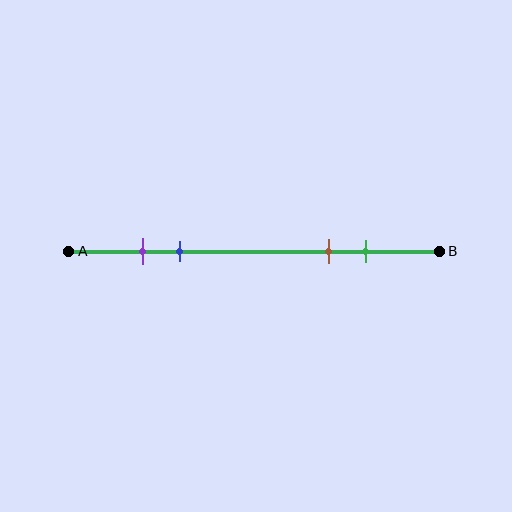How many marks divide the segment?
There are 4 marks dividing the segment.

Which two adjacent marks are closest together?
The purple and blue marks are the closest adjacent pair.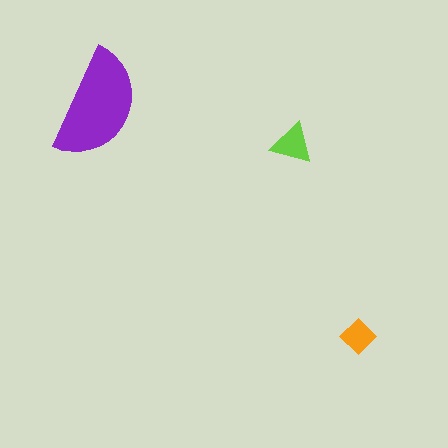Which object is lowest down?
The orange diamond is bottommost.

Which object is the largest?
The purple semicircle.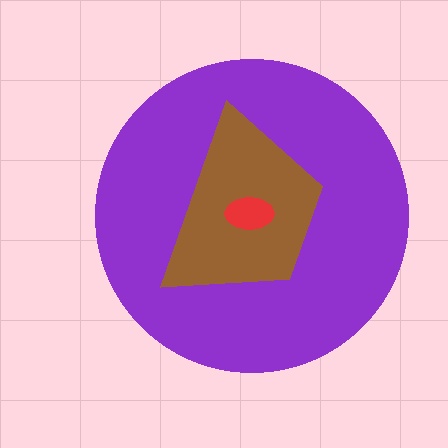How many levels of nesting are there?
3.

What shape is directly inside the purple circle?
The brown trapezoid.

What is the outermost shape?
The purple circle.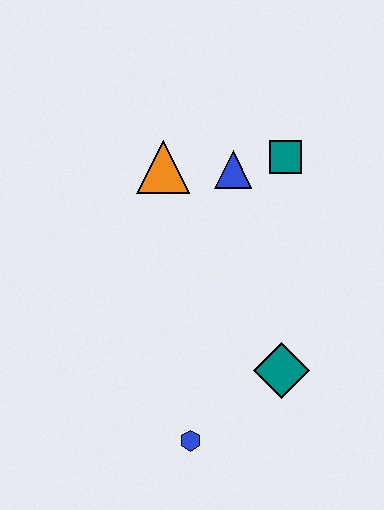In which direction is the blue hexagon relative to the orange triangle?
The blue hexagon is below the orange triangle.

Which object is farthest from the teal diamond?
The orange triangle is farthest from the teal diamond.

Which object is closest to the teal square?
The blue triangle is closest to the teal square.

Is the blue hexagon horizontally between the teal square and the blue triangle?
No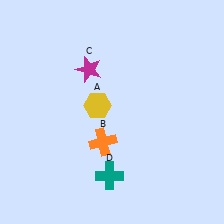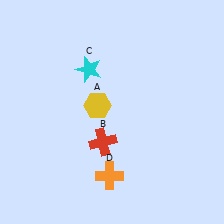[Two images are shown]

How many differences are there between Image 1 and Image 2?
There are 3 differences between the two images.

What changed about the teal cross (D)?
In Image 1, D is teal. In Image 2, it changed to orange.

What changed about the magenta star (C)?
In Image 1, C is magenta. In Image 2, it changed to cyan.